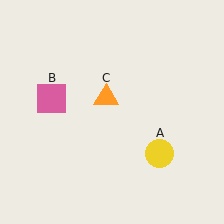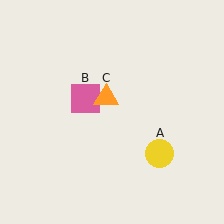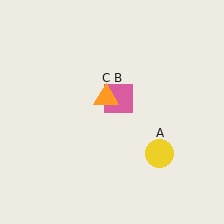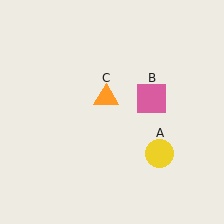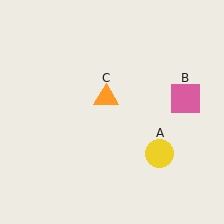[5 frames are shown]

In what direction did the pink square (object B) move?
The pink square (object B) moved right.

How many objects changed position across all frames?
1 object changed position: pink square (object B).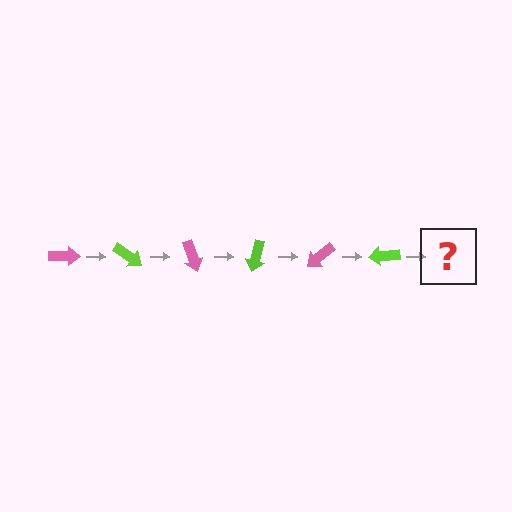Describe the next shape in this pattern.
It should be a pink arrow, rotated 210 degrees from the start.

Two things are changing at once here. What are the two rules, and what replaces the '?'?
The two rules are that it rotates 35 degrees each step and the color cycles through pink and lime. The '?' should be a pink arrow, rotated 210 degrees from the start.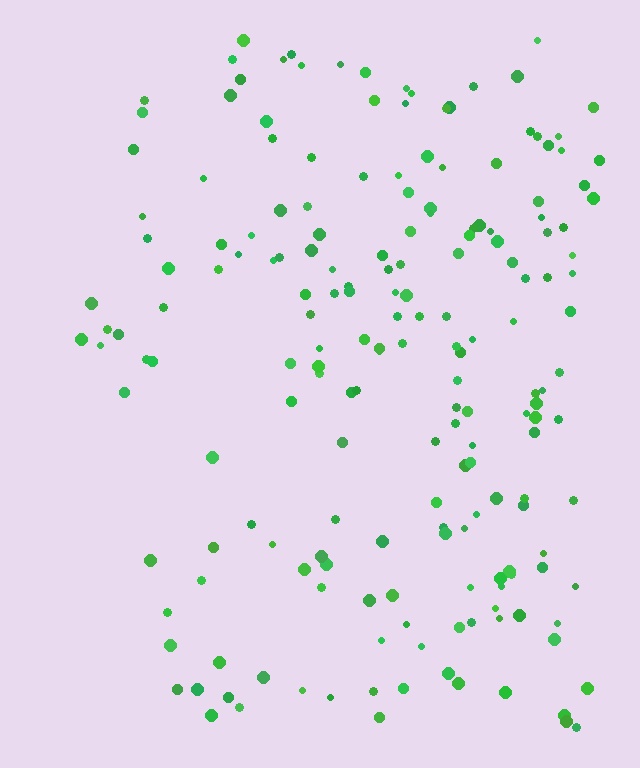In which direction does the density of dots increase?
From left to right, with the right side densest.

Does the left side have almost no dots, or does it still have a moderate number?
Still a moderate number, just noticeably fewer than the right.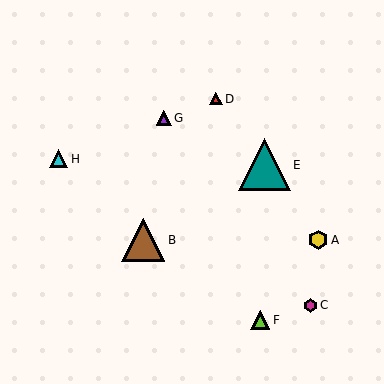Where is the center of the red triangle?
The center of the red triangle is at (216, 99).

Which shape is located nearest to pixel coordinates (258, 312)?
The lime triangle (labeled F) at (260, 320) is nearest to that location.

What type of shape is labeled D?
Shape D is a red triangle.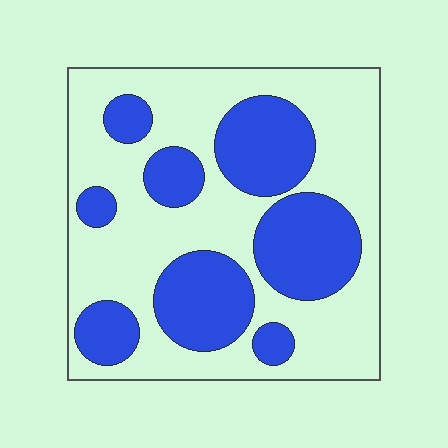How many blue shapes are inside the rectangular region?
8.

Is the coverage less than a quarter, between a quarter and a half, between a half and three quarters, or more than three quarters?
Between a quarter and a half.